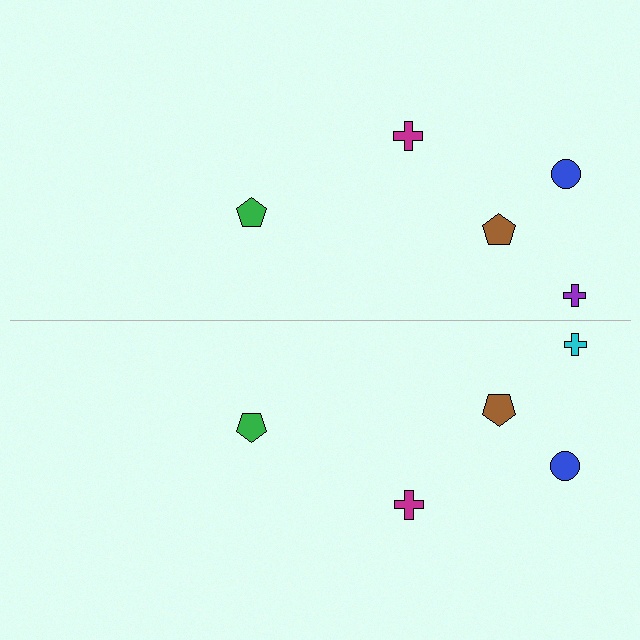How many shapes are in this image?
There are 10 shapes in this image.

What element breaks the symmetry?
The cyan cross on the bottom side breaks the symmetry — its mirror counterpart is purple.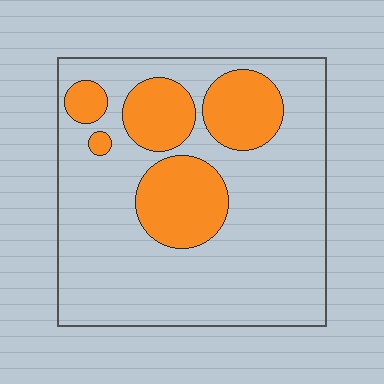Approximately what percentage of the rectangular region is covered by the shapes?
Approximately 25%.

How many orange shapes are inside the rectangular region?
5.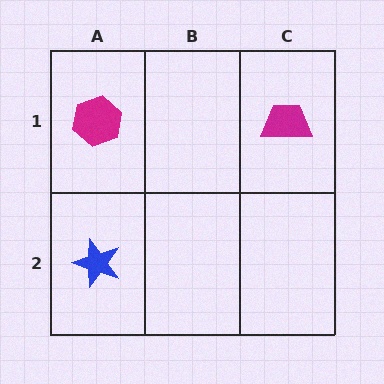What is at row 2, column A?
A blue star.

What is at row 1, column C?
A magenta trapezoid.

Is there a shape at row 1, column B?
No, that cell is empty.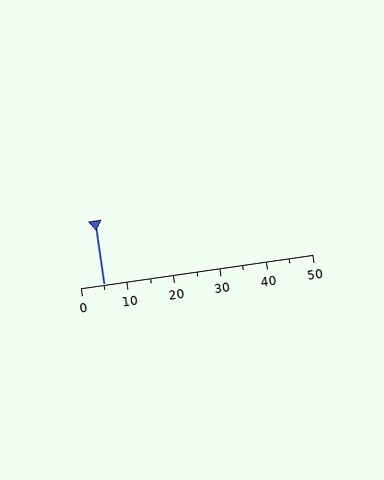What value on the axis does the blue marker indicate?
The marker indicates approximately 5.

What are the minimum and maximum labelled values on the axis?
The axis runs from 0 to 50.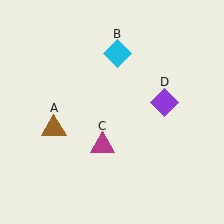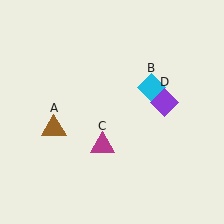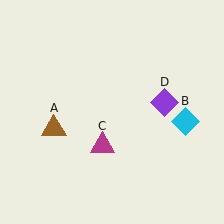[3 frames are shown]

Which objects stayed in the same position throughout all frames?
Brown triangle (object A) and magenta triangle (object C) and purple diamond (object D) remained stationary.